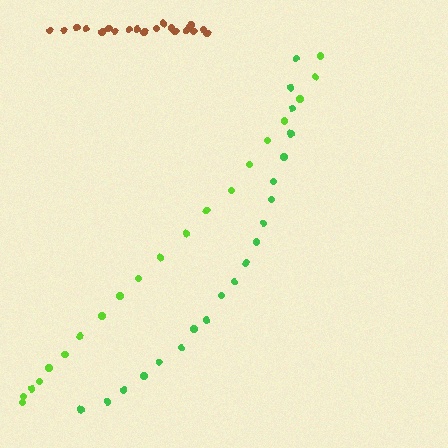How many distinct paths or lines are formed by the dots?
There are 3 distinct paths.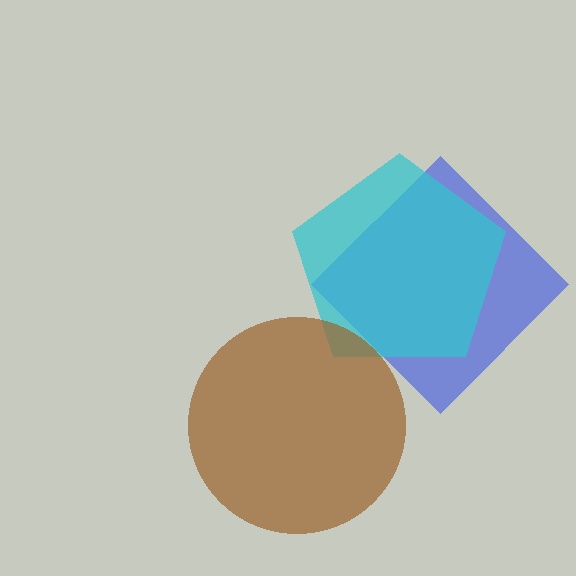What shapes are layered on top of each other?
The layered shapes are: a blue diamond, a cyan pentagon, a brown circle.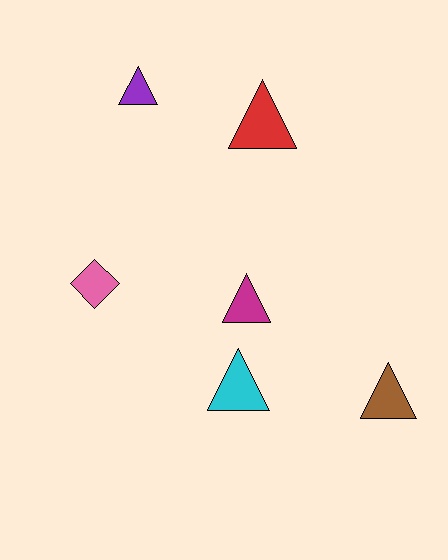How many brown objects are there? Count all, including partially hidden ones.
There is 1 brown object.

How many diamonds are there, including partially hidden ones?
There is 1 diamond.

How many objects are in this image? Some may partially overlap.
There are 6 objects.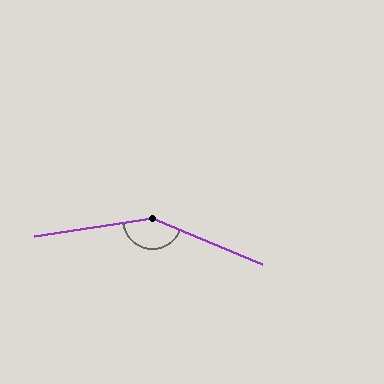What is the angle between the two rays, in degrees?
Approximately 149 degrees.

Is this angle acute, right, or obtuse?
It is obtuse.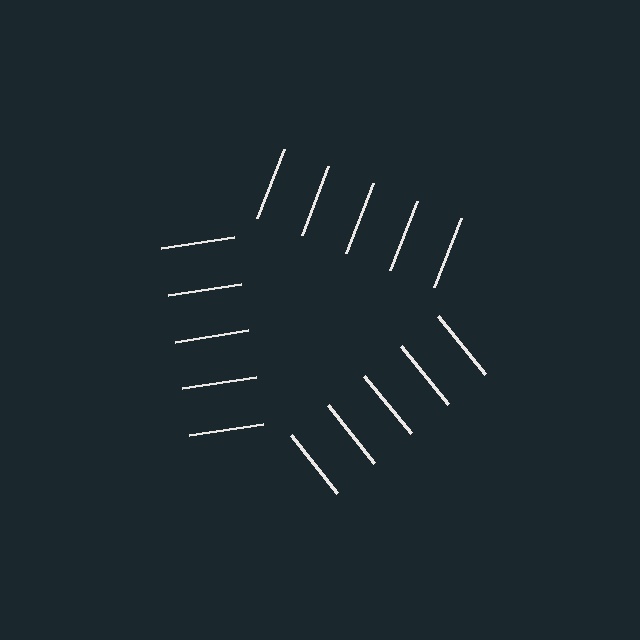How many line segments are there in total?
15 — 5 along each of the 3 edges.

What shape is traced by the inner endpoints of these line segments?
An illusory triangle — the line segments terminate on its edges but no continuous stroke is drawn.